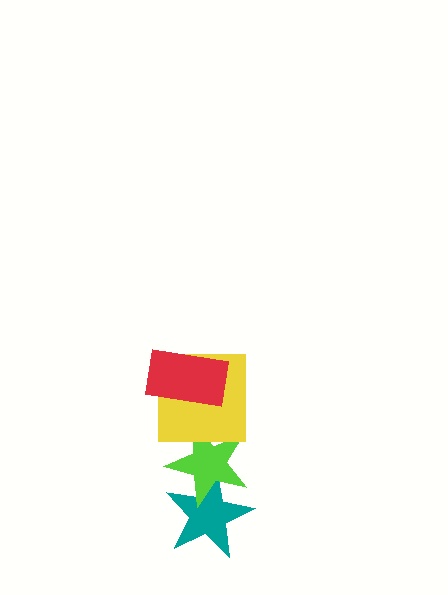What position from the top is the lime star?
The lime star is 3rd from the top.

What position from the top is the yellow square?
The yellow square is 2nd from the top.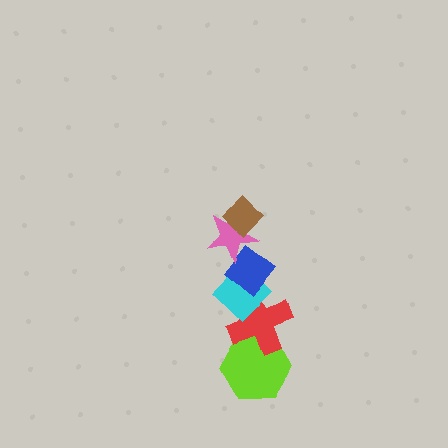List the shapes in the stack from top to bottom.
From top to bottom: the brown diamond, the pink star, the blue diamond, the cyan diamond, the red cross, the lime hexagon.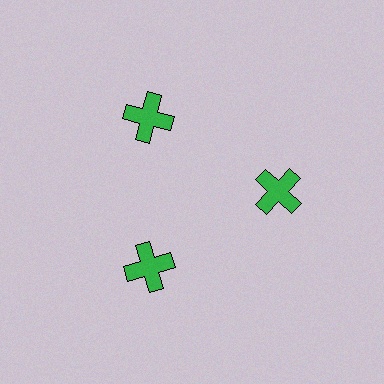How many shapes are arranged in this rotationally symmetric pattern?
There are 3 shapes, arranged in 3 groups of 1.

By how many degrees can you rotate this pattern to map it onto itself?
The pattern maps onto itself every 120 degrees of rotation.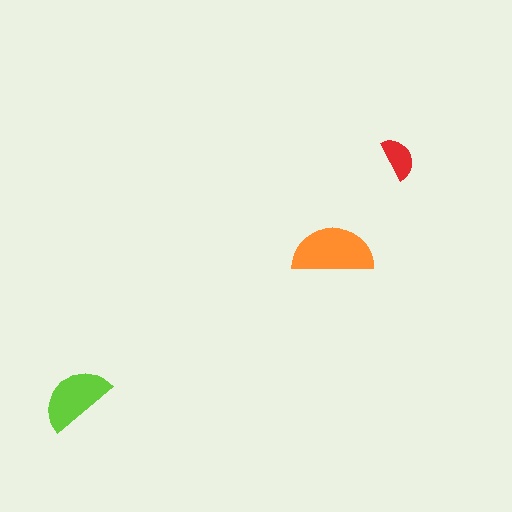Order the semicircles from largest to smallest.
the orange one, the lime one, the red one.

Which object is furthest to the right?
The red semicircle is rightmost.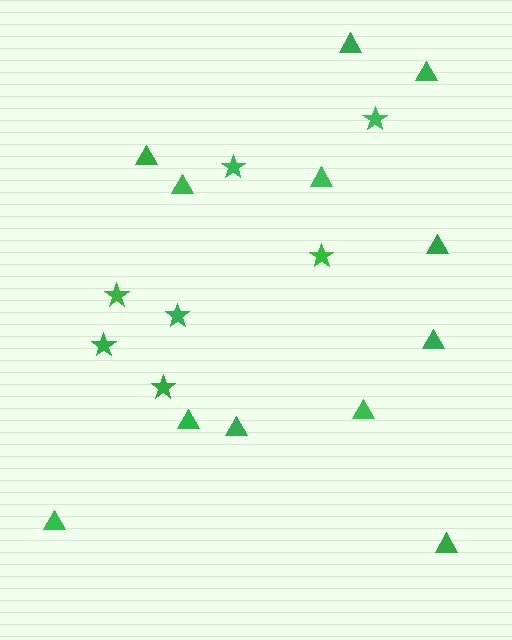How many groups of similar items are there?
There are 2 groups: one group of stars (7) and one group of triangles (12).